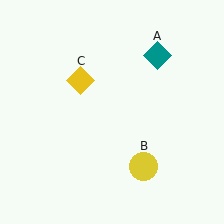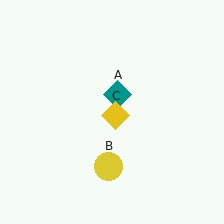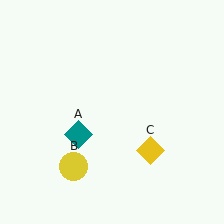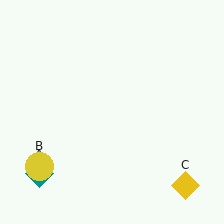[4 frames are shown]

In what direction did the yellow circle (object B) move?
The yellow circle (object B) moved left.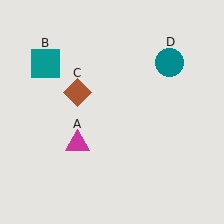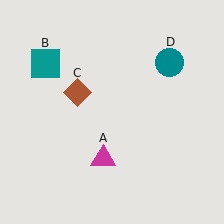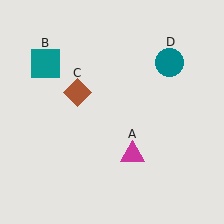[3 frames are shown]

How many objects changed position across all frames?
1 object changed position: magenta triangle (object A).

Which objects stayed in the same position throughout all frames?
Teal square (object B) and brown diamond (object C) and teal circle (object D) remained stationary.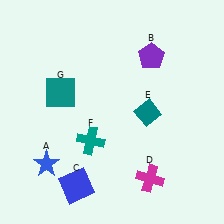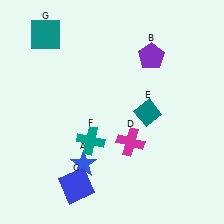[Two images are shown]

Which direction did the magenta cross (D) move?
The magenta cross (D) moved up.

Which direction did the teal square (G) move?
The teal square (G) moved up.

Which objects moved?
The objects that moved are: the blue star (A), the magenta cross (D), the teal square (G).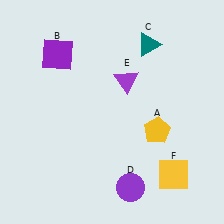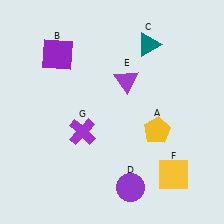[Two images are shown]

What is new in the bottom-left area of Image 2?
A purple cross (G) was added in the bottom-left area of Image 2.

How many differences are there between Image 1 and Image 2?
There is 1 difference between the two images.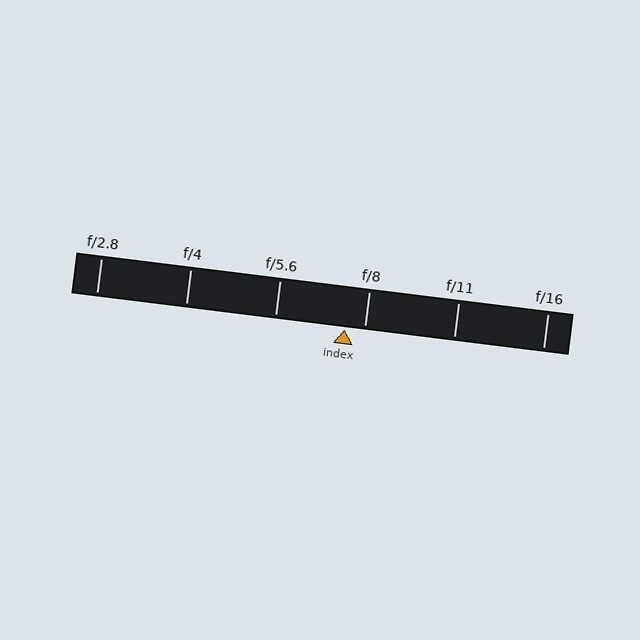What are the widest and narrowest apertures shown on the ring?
The widest aperture shown is f/2.8 and the narrowest is f/16.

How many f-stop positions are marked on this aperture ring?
There are 6 f-stop positions marked.